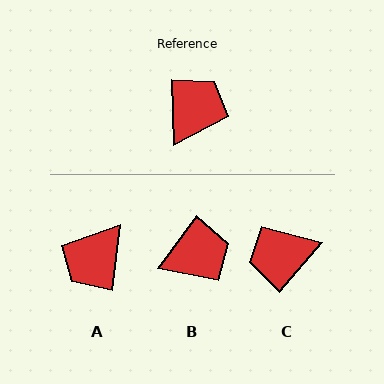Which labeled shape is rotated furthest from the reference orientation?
A, about 172 degrees away.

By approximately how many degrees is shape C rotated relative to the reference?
Approximately 138 degrees counter-clockwise.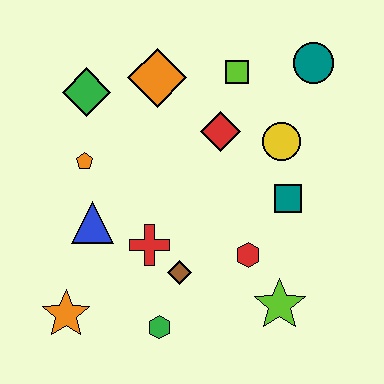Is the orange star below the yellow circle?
Yes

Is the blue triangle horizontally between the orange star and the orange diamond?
Yes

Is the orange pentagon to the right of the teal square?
No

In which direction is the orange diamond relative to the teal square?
The orange diamond is to the left of the teal square.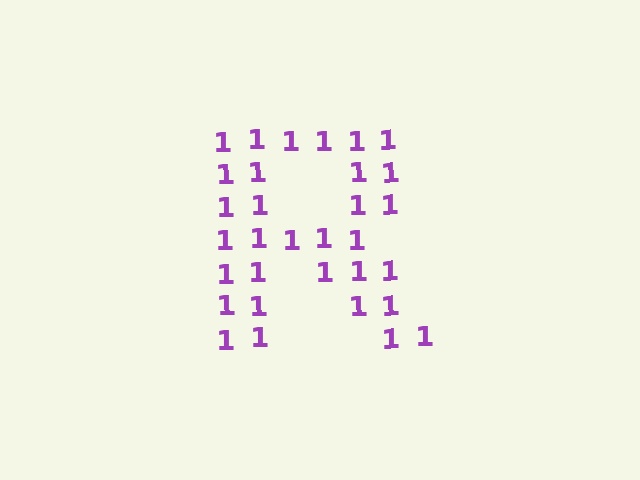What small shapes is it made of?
It is made of small digit 1's.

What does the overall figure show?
The overall figure shows the letter R.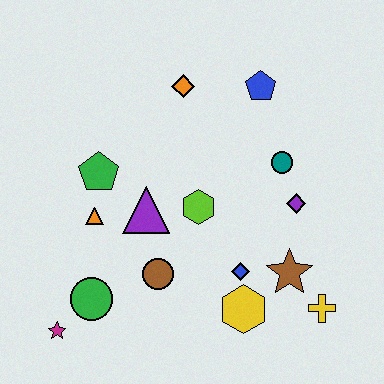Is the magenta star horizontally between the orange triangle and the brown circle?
No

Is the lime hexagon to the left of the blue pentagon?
Yes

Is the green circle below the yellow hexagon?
No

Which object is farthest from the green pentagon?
The yellow cross is farthest from the green pentagon.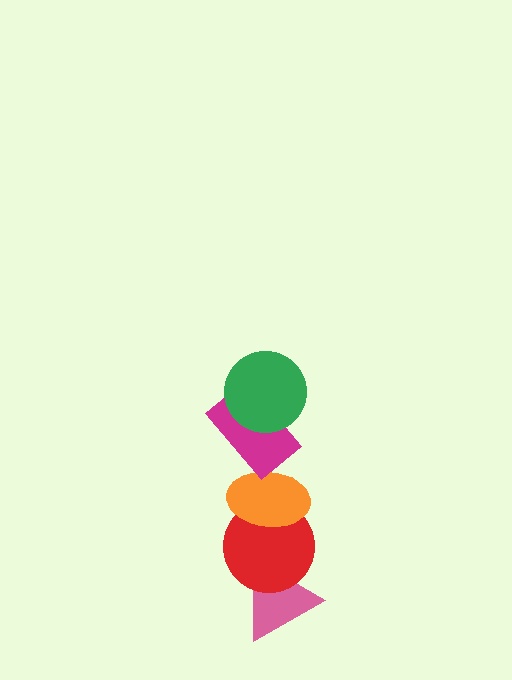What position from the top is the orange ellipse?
The orange ellipse is 3rd from the top.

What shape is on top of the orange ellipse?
The magenta rectangle is on top of the orange ellipse.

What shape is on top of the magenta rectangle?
The green circle is on top of the magenta rectangle.